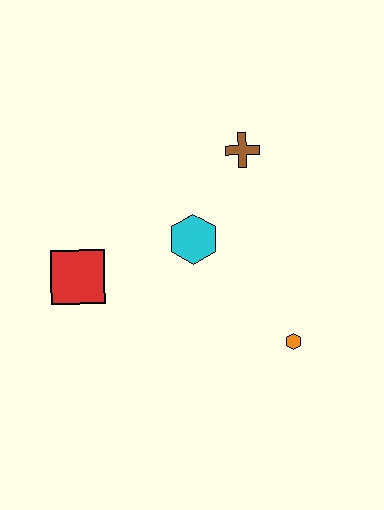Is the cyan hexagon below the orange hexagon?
No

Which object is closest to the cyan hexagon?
The brown cross is closest to the cyan hexagon.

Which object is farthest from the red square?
The orange hexagon is farthest from the red square.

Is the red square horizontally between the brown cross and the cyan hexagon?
No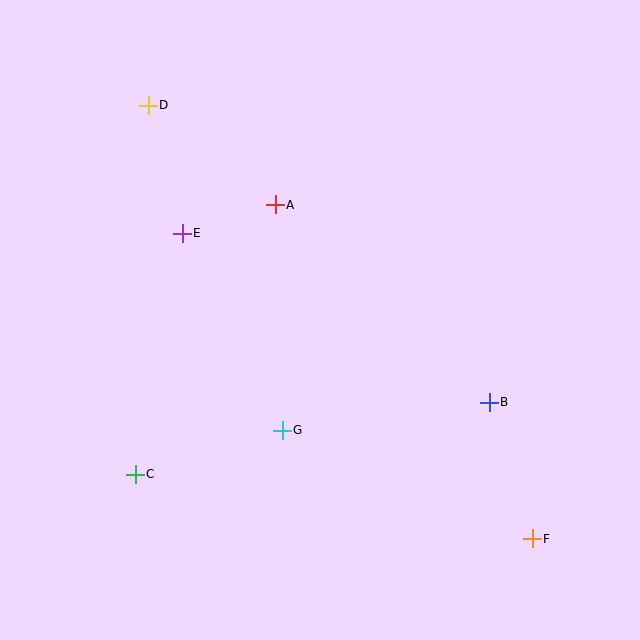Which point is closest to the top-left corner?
Point D is closest to the top-left corner.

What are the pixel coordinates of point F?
Point F is at (532, 539).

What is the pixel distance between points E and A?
The distance between E and A is 97 pixels.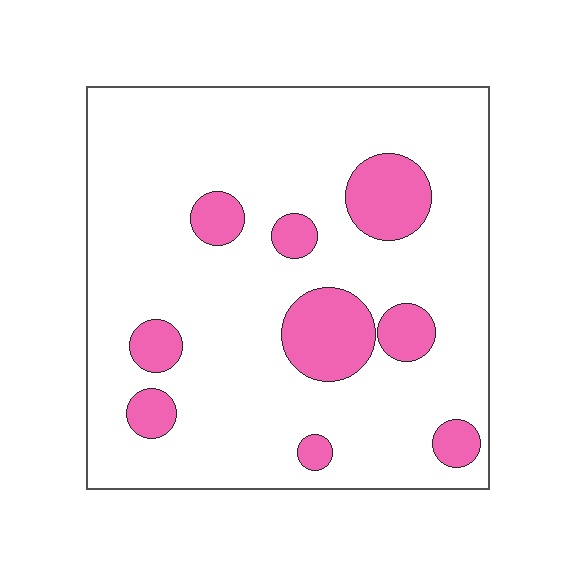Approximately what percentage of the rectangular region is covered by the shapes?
Approximately 15%.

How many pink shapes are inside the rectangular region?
9.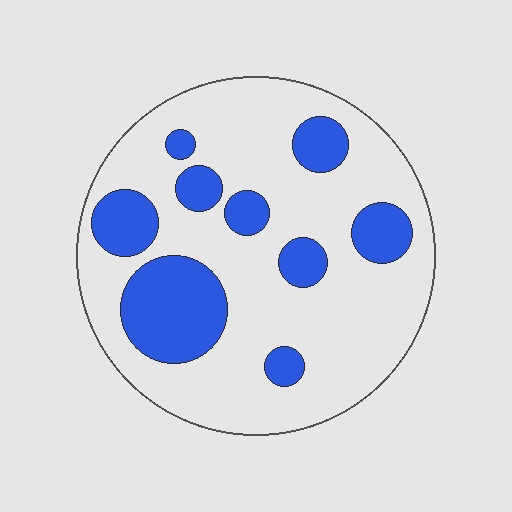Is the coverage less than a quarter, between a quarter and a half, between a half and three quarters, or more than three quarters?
Between a quarter and a half.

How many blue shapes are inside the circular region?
9.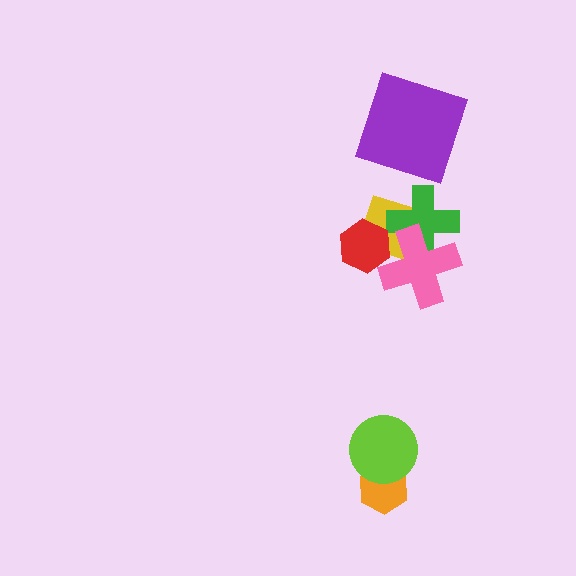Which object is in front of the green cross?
The pink cross is in front of the green cross.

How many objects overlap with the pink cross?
3 objects overlap with the pink cross.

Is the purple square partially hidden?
No, no other shape covers it.